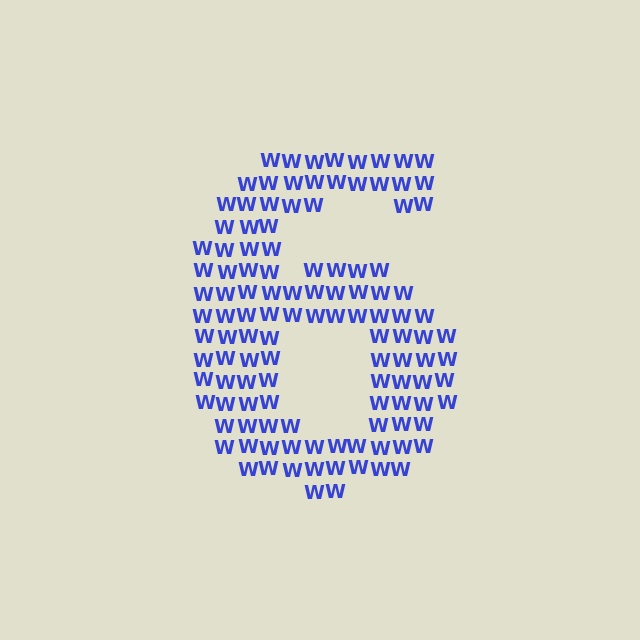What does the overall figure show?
The overall figure shows the digit 6.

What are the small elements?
The small elements are letter W's.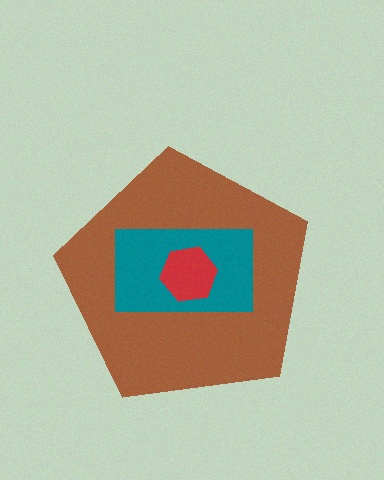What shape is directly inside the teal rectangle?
The red hexagon.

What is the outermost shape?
The brown pentagon.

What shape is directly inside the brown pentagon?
The teal rectangle.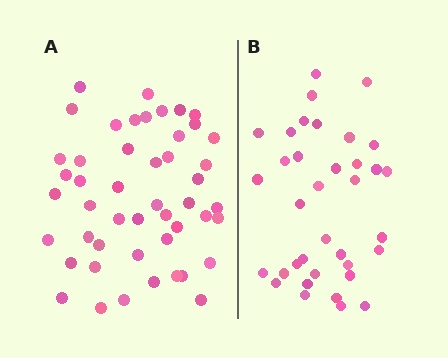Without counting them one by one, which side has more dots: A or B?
Region A (the left region) has more dots.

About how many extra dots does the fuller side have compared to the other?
Region A has roughly 12 or so more dots than region B.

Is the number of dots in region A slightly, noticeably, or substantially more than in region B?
Region A has noticeably more, but not dramatically so. The ratio is roughly 1.3 to 1.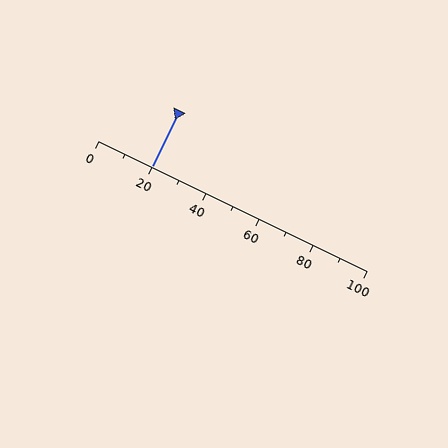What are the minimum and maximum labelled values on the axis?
The axis runs from 0 to 100.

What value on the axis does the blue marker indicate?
The marker indicates approximately 20.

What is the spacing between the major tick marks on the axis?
The major ticks are spaced 20 apart.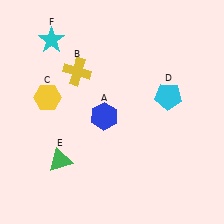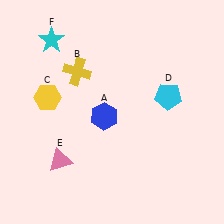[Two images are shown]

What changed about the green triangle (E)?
In Image 1, E is green. In Image 2, it changed to pink.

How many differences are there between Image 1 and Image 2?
There is 1 difference between the two images.